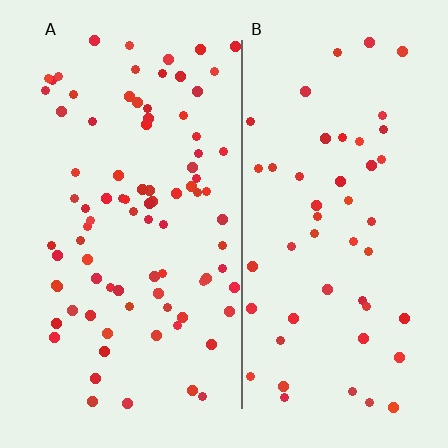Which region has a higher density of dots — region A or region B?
A (the left).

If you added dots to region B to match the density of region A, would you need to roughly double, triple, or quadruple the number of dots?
Approximately double.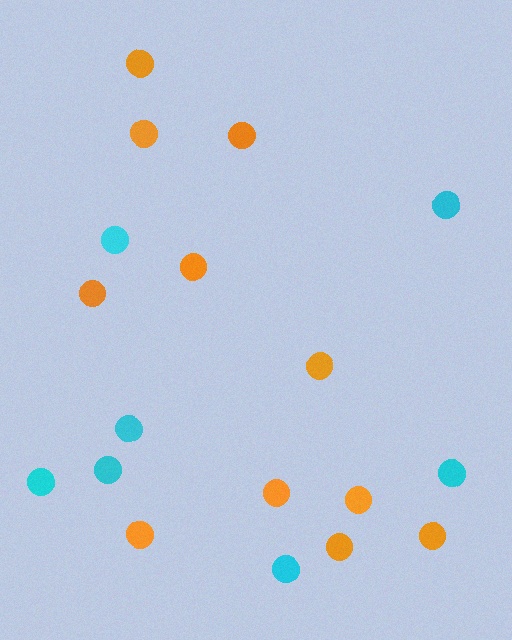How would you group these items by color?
There are 2 groups: one group of cyan circles (7) and one group of orange circles (11).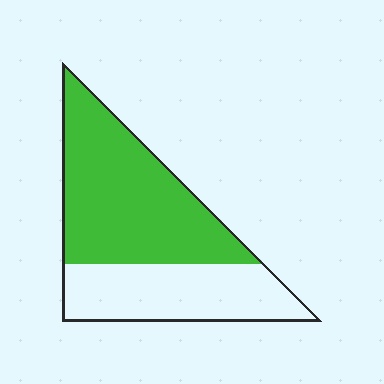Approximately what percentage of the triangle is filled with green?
Approximately 60%.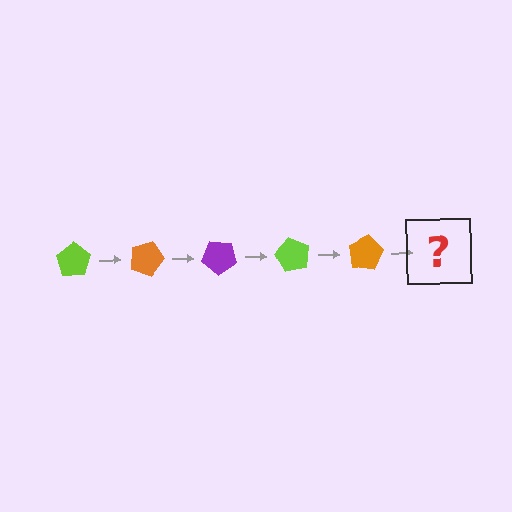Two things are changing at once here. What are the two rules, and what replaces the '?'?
The two rules are that it rotates 20 degrees each step and the color cycles through lime, orange, and purple. The '?' should be a purple pentagon, rotated 100 degrees from the start.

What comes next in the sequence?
The next element should be a purple pentagon, rotated 100 degrees from the start.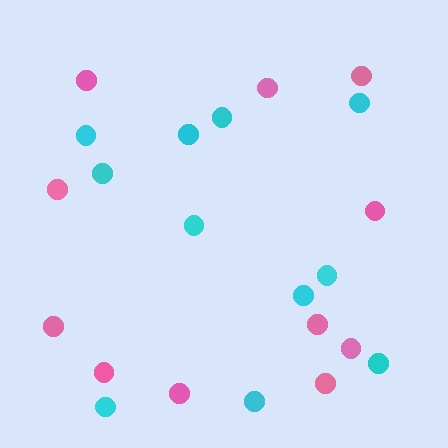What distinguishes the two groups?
There are 2 groups: one group of pink circles (11) and one group of cyan circles (11).